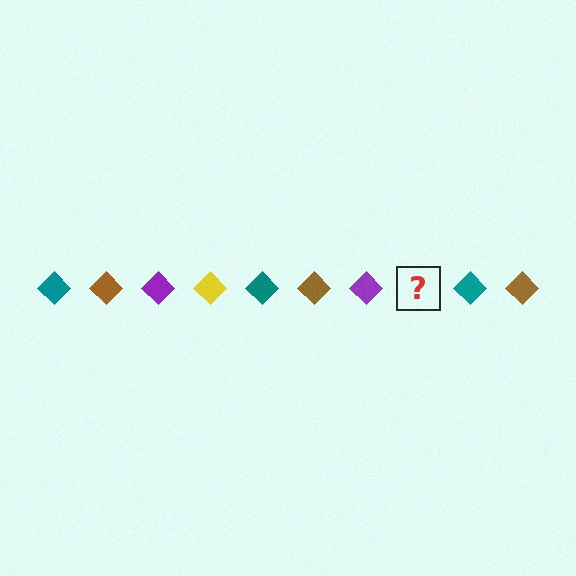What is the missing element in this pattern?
The missing element is a yellow diamond.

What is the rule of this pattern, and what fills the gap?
The rule is that the pattern cycles through teal, brown, purple, yellow diamonds. The gap should be filled with a yellow diamond.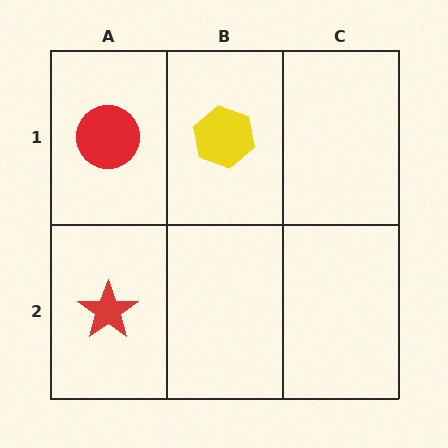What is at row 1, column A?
A red circle.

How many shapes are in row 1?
2 shapes.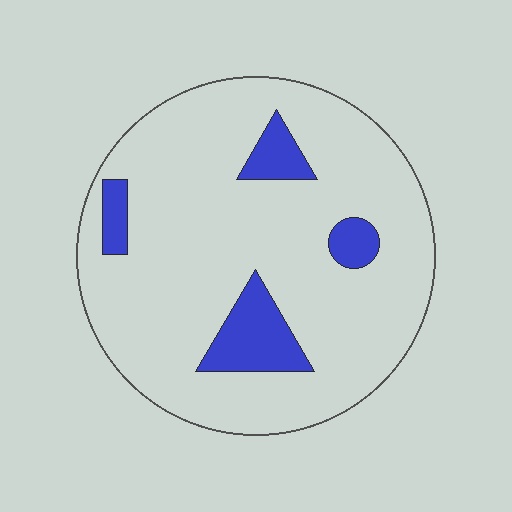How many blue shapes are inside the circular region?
4.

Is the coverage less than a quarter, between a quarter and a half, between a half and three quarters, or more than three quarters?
Less than a quarter.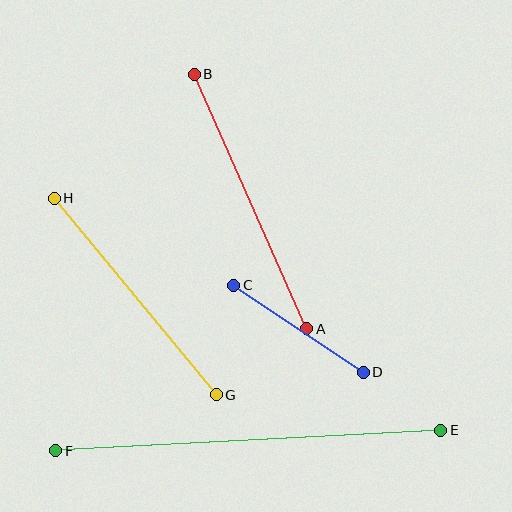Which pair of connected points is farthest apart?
Points E and F are farthest apart.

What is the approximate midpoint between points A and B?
The midpoint is at approximately (251, 202) pixels.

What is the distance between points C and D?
The distance is approximately 156 pixels.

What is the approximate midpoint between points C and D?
The midpoint is at approximately (299, 329) pixels.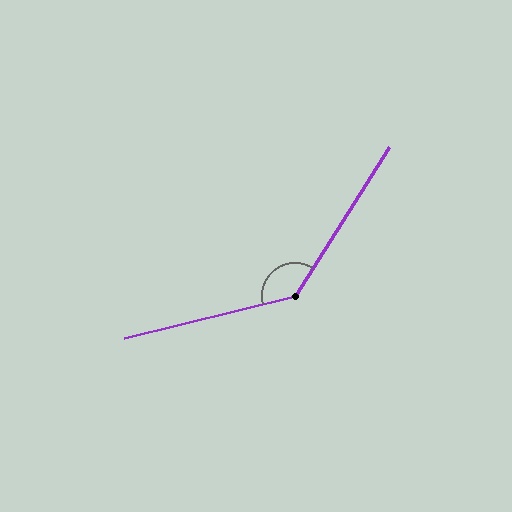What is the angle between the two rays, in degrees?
Approximately 137 degrees.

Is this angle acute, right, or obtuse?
It is obtuse.